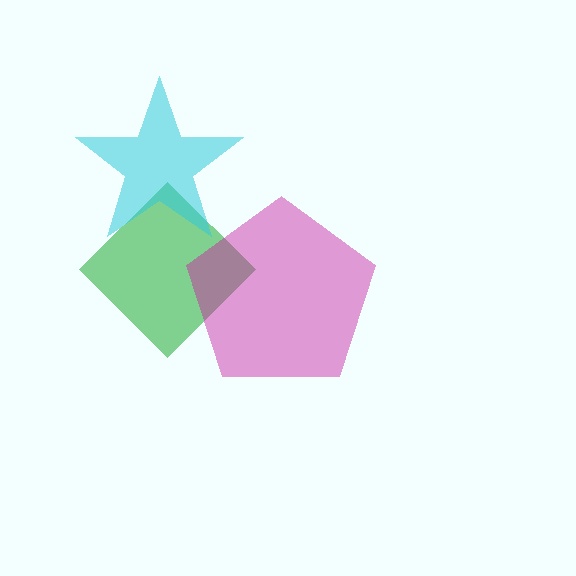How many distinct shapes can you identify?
There are 3 distinct shapes: a green diamond, a magenta pentagon, a cyan star.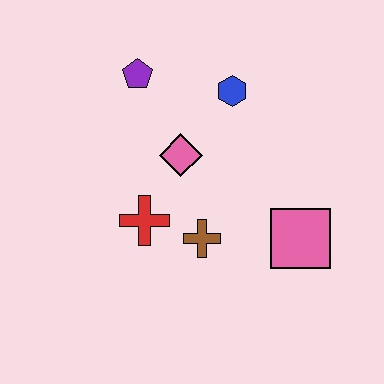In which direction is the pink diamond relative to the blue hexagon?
The pink diamond is below the blue hexagon.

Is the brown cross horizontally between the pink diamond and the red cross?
No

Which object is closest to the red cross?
The brown cross is closest to the red cross.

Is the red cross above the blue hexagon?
No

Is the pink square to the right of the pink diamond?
Yes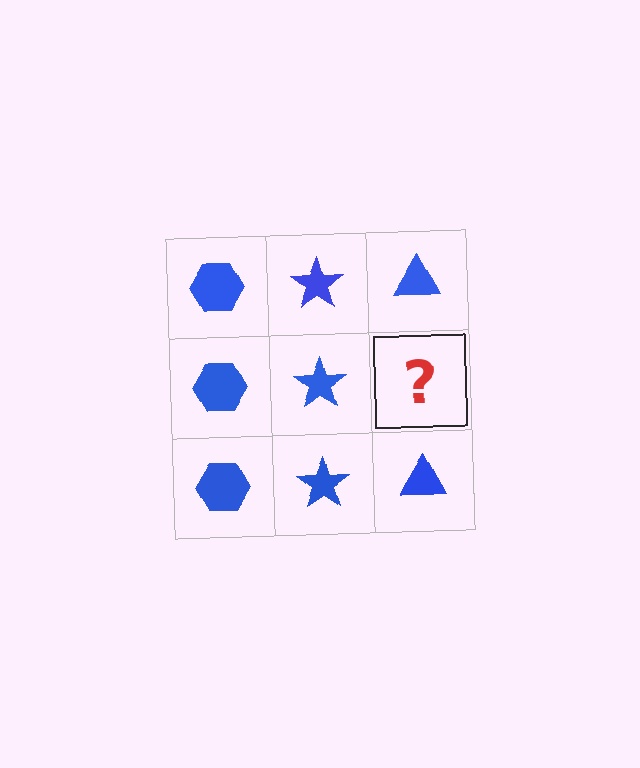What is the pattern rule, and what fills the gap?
The rule is that each column has a consistent shape. The gap should be filled with a blue triangle.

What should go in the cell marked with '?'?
The missing cell should contain a blue triangle.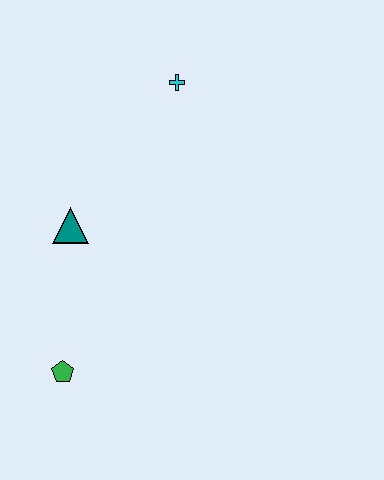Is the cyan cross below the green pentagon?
No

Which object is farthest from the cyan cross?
The green pentagon is farthest from the cyan cross.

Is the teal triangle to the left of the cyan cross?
Yes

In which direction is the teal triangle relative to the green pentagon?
The teal triangle is above the green pentagon.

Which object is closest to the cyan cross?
The teal triangle is closest to the cyan cross.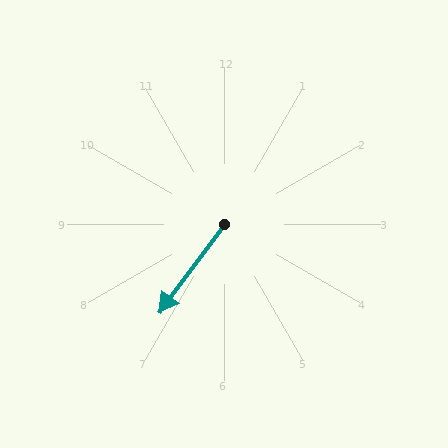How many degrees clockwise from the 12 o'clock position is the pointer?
Approximately 216 degrees.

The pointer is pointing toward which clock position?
Roughly 7 o'clock.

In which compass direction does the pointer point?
Southwest.